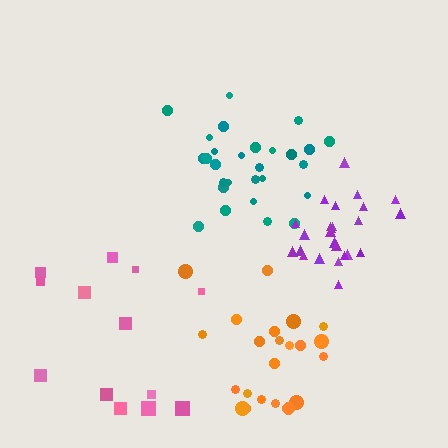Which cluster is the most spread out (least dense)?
Pink.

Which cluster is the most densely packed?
Purple.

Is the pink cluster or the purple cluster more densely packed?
Purple.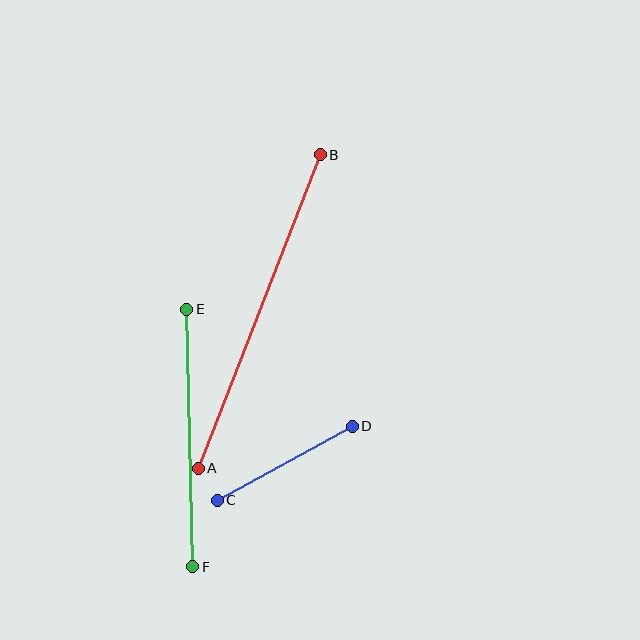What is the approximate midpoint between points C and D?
The midpoint is at approximately (285, 463) pixels.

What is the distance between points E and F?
The distance is approximately 258 pixels.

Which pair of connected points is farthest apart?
Points A and B are farthest apart.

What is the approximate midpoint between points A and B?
The midpoint is at approximately (259, 312) pixels.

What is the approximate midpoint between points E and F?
The midpoint is at approximately (190, 438) pixels.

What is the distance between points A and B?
The distance is approximately 336 pixels.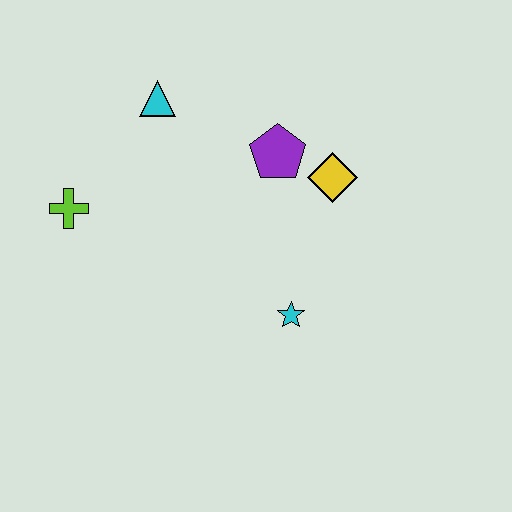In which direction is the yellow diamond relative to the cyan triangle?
The yellow diamond is to the right of the cyan triangle.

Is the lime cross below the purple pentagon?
Yes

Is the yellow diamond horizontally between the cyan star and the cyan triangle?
No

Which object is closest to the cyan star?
The yellow diamond is closest to the cyan star.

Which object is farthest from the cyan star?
The cyan triangle is farthest from the cyan star.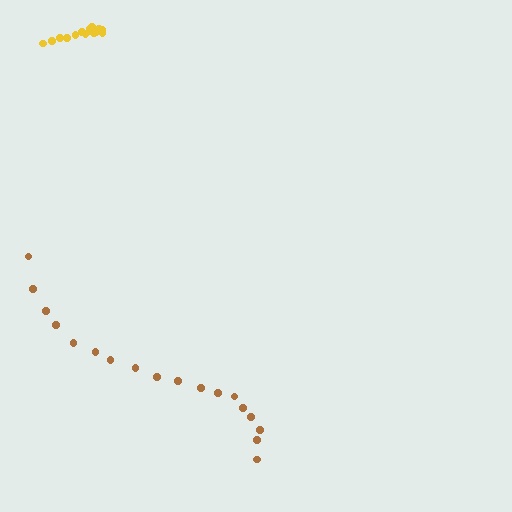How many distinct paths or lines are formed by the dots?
There are 2 distinct paths.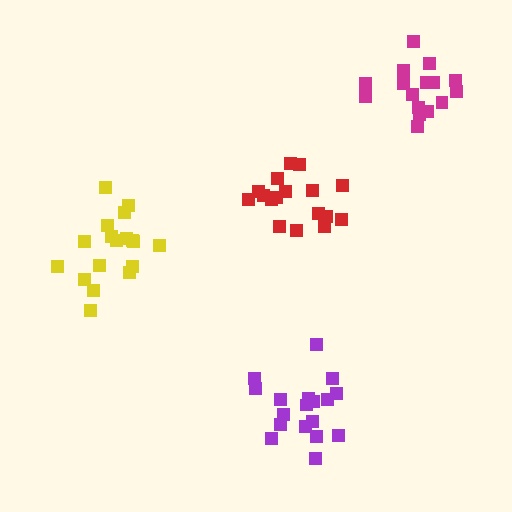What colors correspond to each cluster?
The clusters are colored: purple, magenta, yellow, red.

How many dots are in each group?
Group 1: 18 dots, Group 2: 16 dots, Group 3: 18 dots, Group 4: 17 dots (69 total).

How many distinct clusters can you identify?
There are 4 distinct clusters.